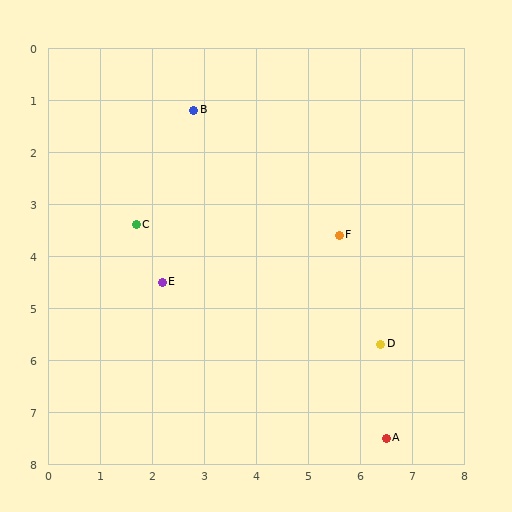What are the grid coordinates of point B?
Point B is at approximately (2.8, 1.2).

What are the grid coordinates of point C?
Point C is at approximately (1.7, 3.4).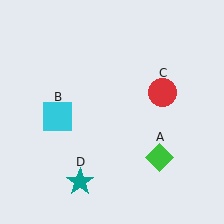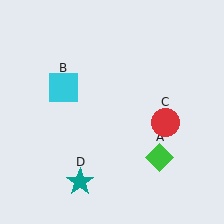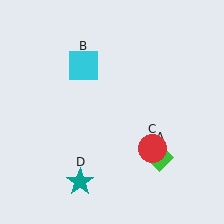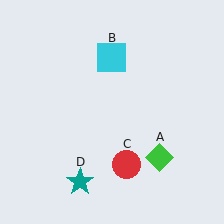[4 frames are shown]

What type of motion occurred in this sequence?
The cyan square (object B), red circle (object C) rotated clockwise around the center of the scene.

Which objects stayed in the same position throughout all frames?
Green diamond (object A) and teal star (object D) remained stationary.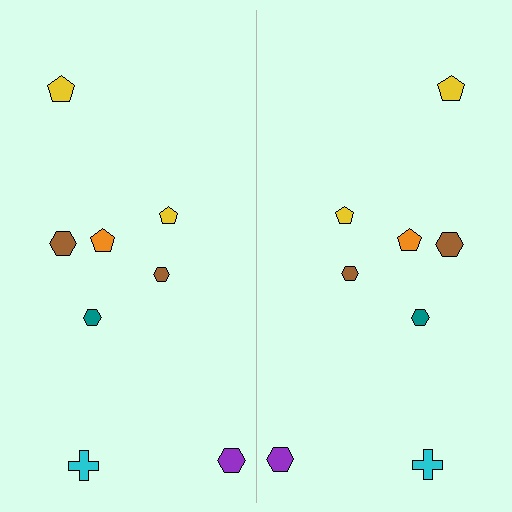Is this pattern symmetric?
Yes, this pattern has bilateral (reflection) symmetry.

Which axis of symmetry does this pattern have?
The pattern has a vertical axis of symmetry running through the center of the image.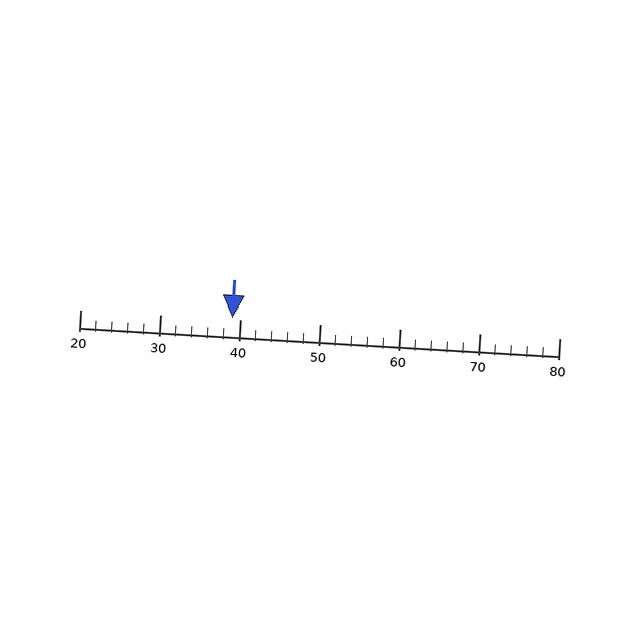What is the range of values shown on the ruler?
The ruler shows values from 20 to 80.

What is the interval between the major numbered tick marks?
The major tick marks are spaced 10 units apart.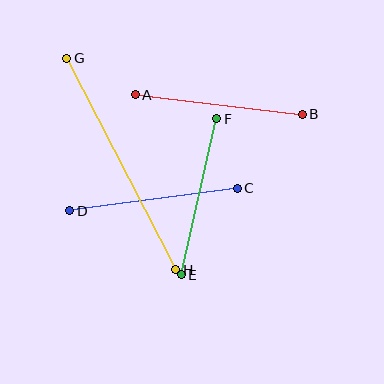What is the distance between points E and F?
The distance is approximately 160 pixels.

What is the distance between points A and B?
The distance is approximately 168 pixels.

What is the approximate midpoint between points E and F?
The midpoint is at approximately (199, 197) pixels.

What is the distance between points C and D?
The distance is approximately 169 pixels.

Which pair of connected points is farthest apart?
Points G and H are farthest apart.